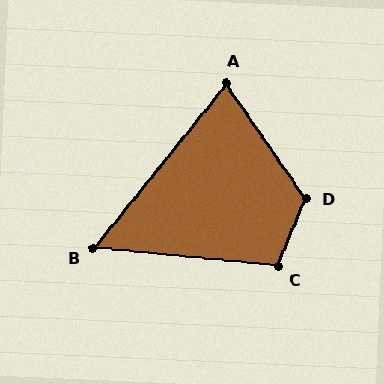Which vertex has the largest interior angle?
D, at approximately 123 degrees.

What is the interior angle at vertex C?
Approximately 106 degrees (obtuse).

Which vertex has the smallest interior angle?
B, at approximately 57 degrees.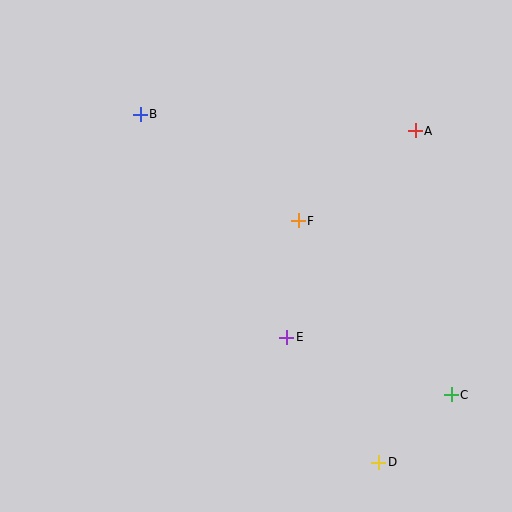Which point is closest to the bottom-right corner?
Point C is closest to the bottom-right corner.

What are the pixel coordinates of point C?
Point C is at (451, 395).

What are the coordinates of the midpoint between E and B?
The midpoint between E and B is at (213, 226).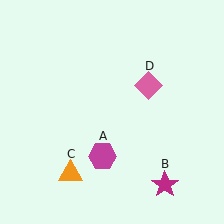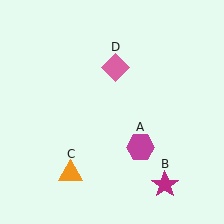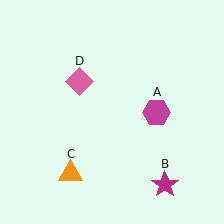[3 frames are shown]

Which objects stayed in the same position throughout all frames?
Magenta star (object B) and orange triangle (object C) remained stationary.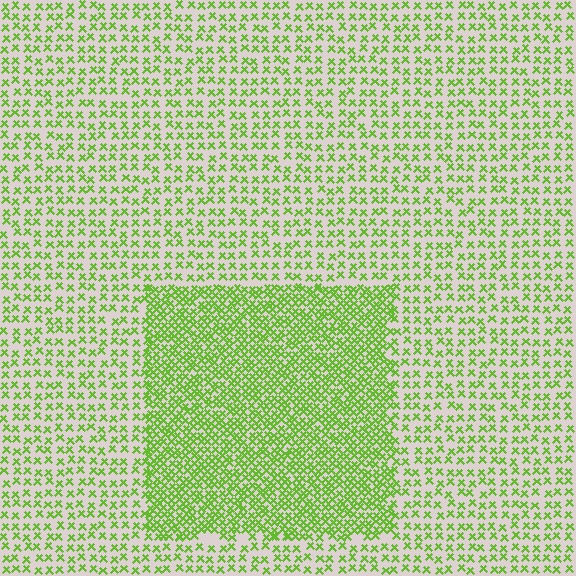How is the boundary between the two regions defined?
The boundary is defined by a change in element density (approximately 2.2x ratio). All elements are the same color, size, and shape.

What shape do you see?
I see a rectangle.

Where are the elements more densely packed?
The elements are more densely packed inside the rectangle boundary.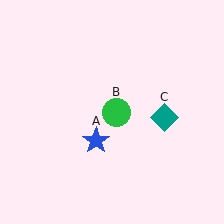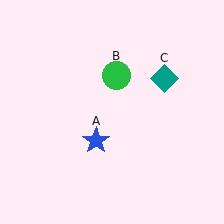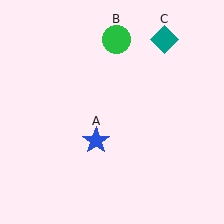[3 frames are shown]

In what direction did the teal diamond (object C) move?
The teal diamond (object C) moved up.